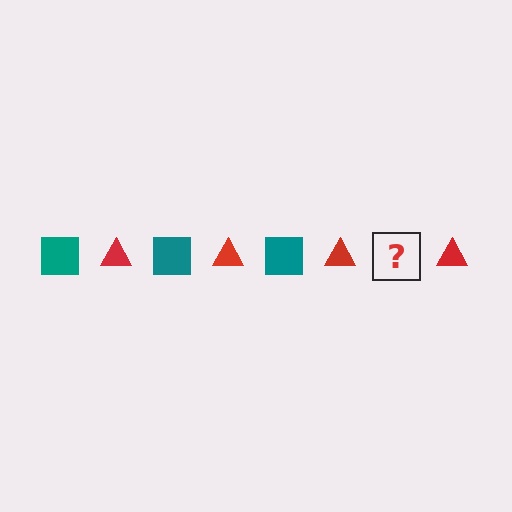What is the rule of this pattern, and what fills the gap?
The rule is that the pattern alternates between teal square and red triangle. The gap should be filled with a teal square.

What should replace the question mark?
The question mark should be replaced with a teal square.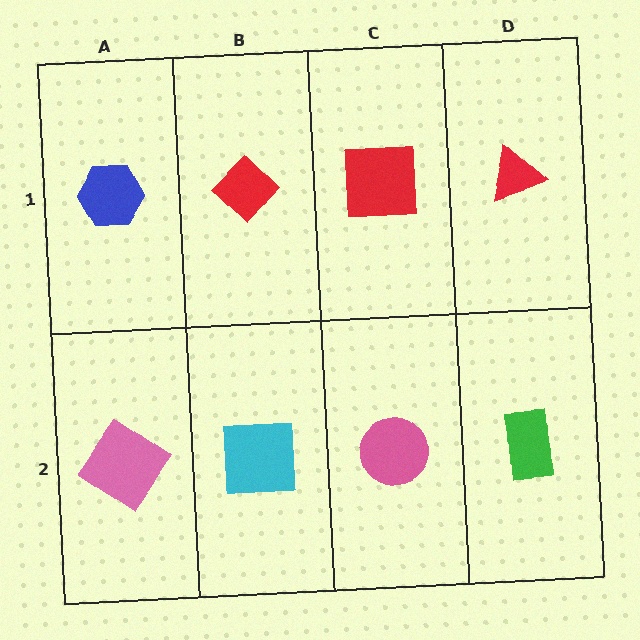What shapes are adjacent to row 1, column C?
A pink circle (row 2, column C), a red diamond (row 1, column B), a red triangle (row 1, column D).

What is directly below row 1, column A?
A pink diamond.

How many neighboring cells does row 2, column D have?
2.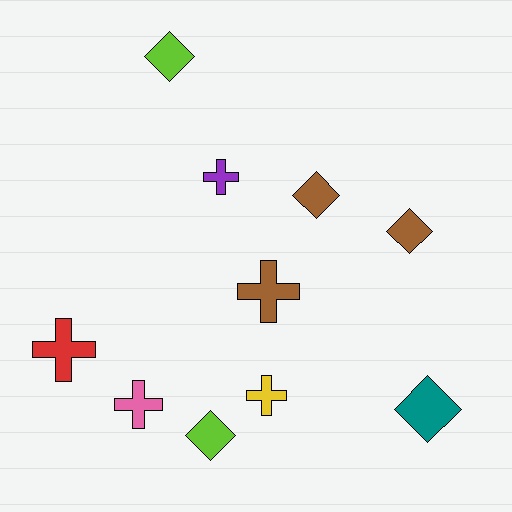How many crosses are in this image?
There are 5 crosses.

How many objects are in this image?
There are 10 objects.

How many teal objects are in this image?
There is 1 teal object.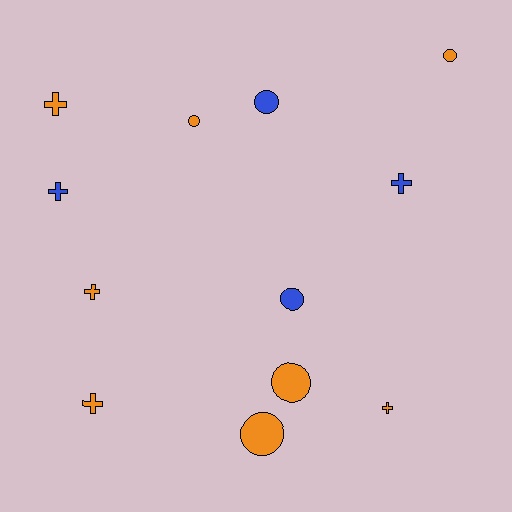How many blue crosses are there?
There are 2 blue crosses.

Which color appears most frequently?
Orange, with 8 objects.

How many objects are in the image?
There are 12 objects.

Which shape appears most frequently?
Cross, with 6 objects.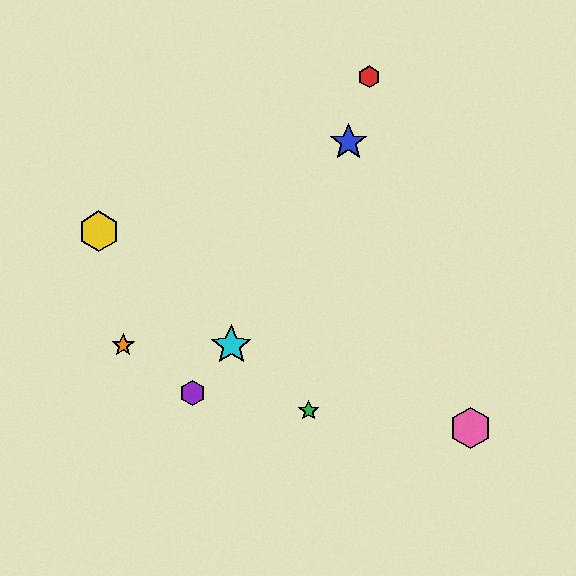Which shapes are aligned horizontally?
The orange star, the cyan star are aligned horizontally.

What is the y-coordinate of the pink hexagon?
The pink hexagon is at y≈428.